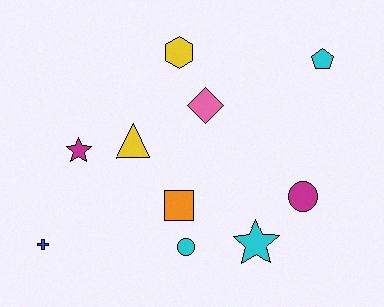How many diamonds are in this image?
There is 1 diamond.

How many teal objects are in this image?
There are no teal objects.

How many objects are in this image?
There are 10 objects.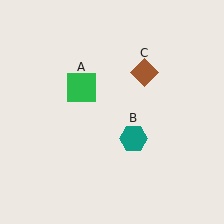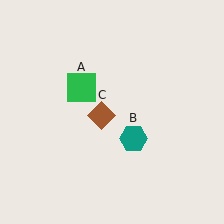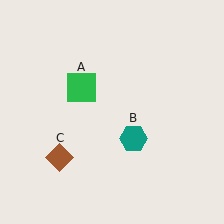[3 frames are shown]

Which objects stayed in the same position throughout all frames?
Green square (object A) and teal hexagon (object B) remained stationary.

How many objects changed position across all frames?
1 object changed position: brown diamond (object C).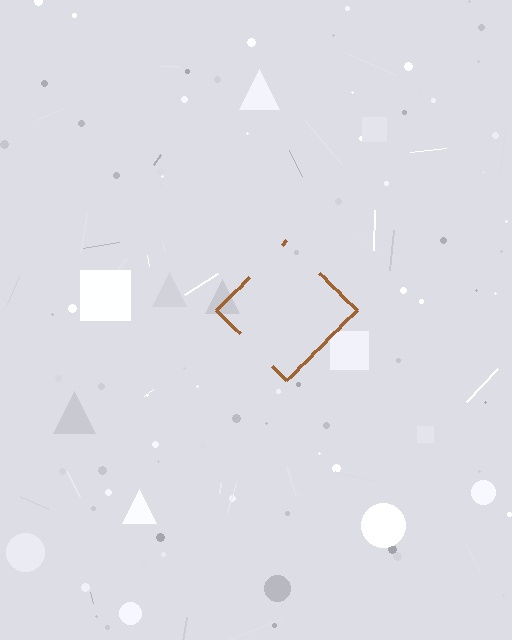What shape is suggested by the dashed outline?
The dashed outline suggests a diamond.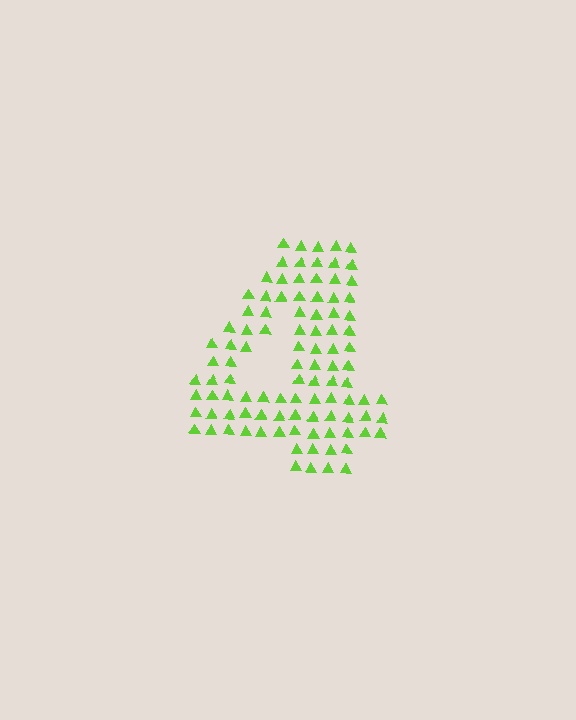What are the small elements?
The small elements are triangles.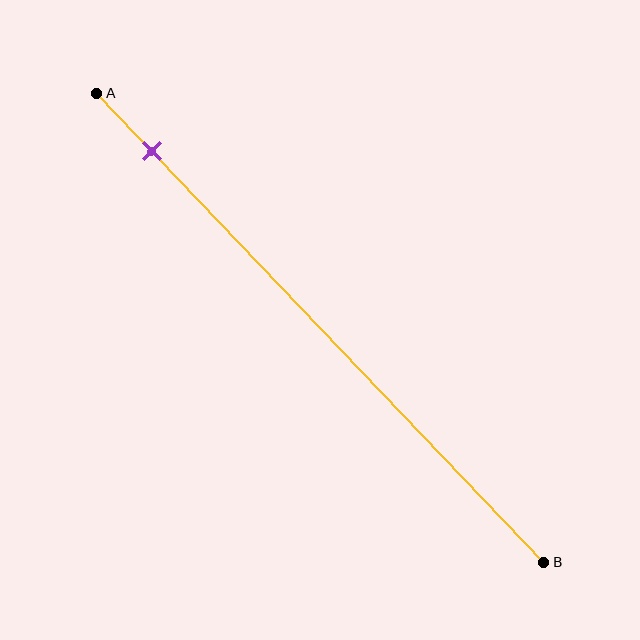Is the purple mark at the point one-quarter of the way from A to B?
No, the mark is at about 10% from A, not at the 25% one-quarter point.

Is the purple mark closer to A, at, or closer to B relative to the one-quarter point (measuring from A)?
The purple mark is closer to point A than the one-quarter point of segment AB.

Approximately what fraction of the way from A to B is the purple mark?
The purple mark is approximately 10% of the way from A to B.